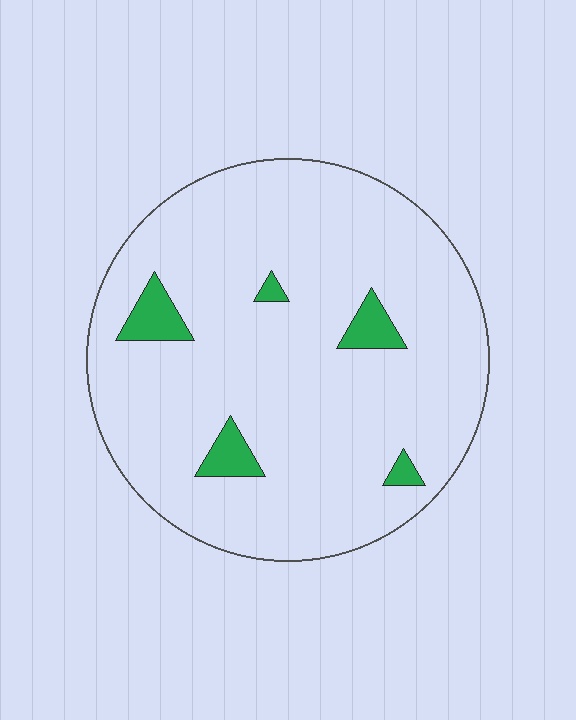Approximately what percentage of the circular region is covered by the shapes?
Approximately 5%.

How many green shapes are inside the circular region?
5.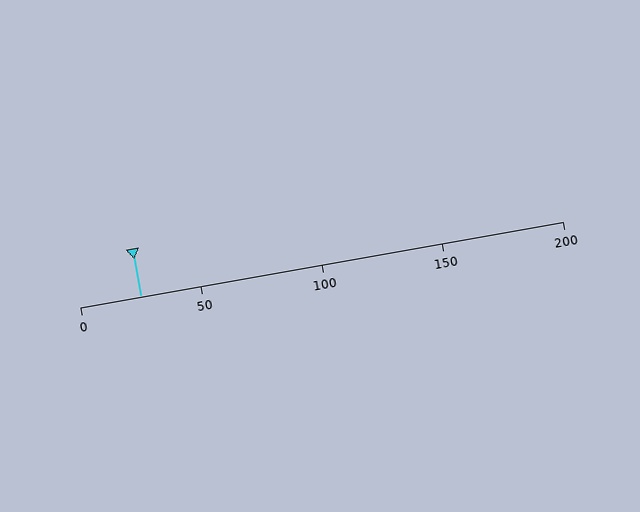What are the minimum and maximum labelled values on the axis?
The axis runs from 0 to 200.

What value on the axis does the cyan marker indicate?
The marker indicates approximately 25.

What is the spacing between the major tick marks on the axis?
The major ticks are spaced 50 apart.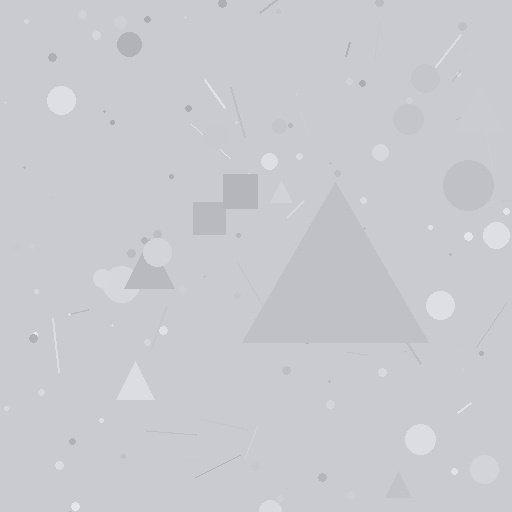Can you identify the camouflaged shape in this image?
The camouflaged shape is a triangle.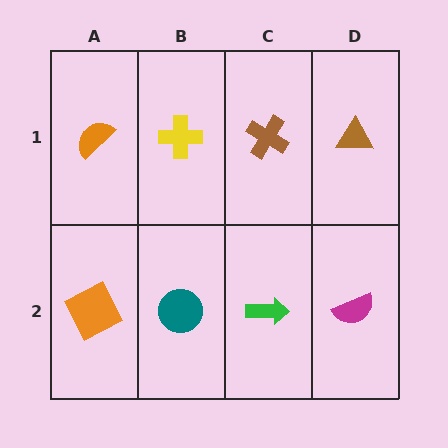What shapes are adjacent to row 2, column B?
A yellow cross (row 1, column B), an orange square (row 2, column A), a green arrow (row 2, column C).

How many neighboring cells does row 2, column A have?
2.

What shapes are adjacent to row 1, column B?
A teal circle (row 2, column B), an orange semicircle (row 1, column A), a brown cross (row 1, column C).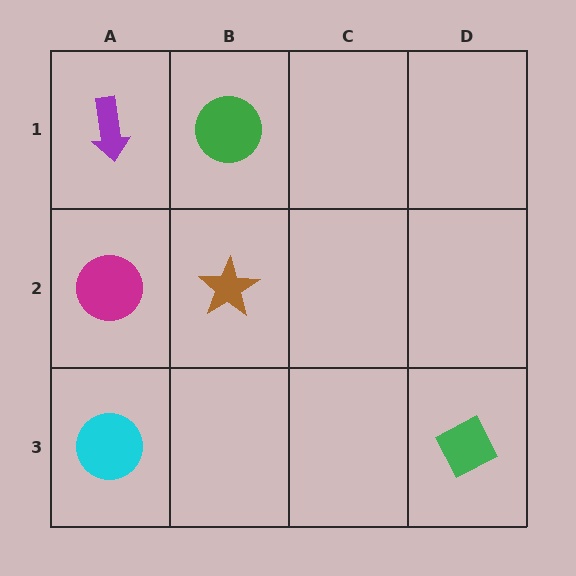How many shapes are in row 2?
2 shapes.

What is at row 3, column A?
A cyan circle.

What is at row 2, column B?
A brown star.